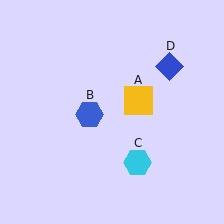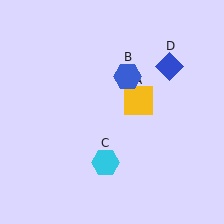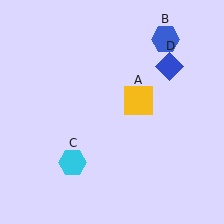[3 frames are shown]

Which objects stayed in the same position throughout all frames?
Yellow square (object A) and blue diamond (object D) remained stationary.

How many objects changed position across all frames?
2 objects changed position: blue hexagon (object B), cyan hexagon (object C).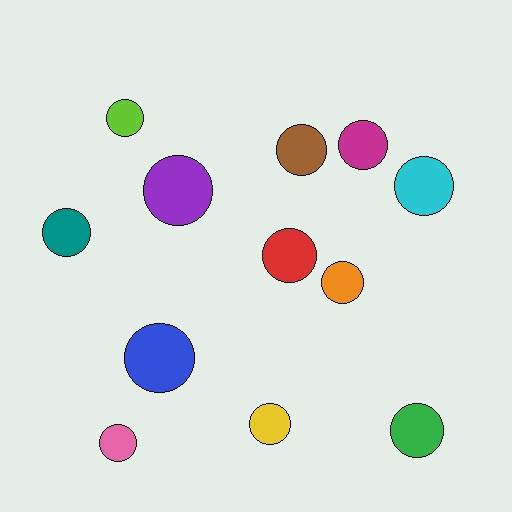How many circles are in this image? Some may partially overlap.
There are 12 circles.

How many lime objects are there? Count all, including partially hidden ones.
There is 1 lime object.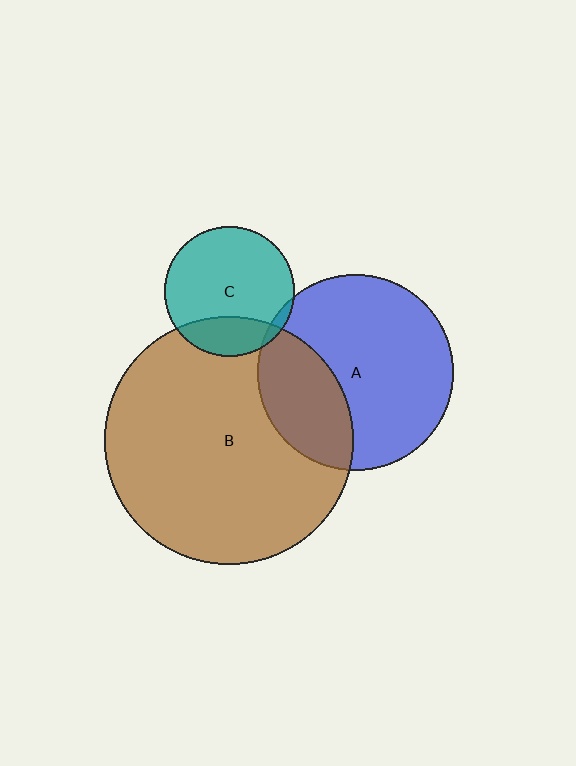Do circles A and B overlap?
Yes.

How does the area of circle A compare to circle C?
Approximately 2.3 times.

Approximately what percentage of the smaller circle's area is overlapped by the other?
Approximately 30%.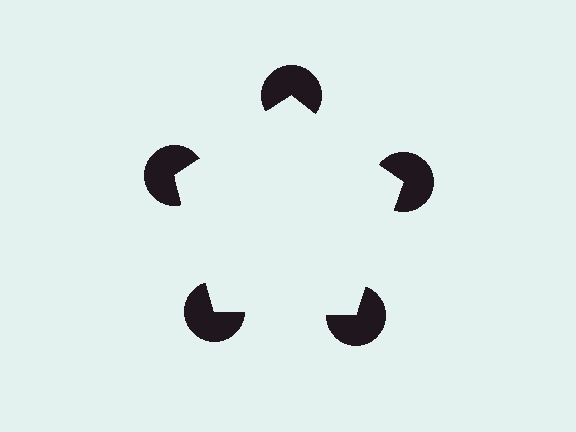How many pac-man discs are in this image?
There are 5 — one at each vertex of the illusory pentagon.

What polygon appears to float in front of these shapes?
An illusory pentagon — its edges are inferred from the aligned wedge cuts in the pac-man discs, not physically drawn.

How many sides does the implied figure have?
5 sides.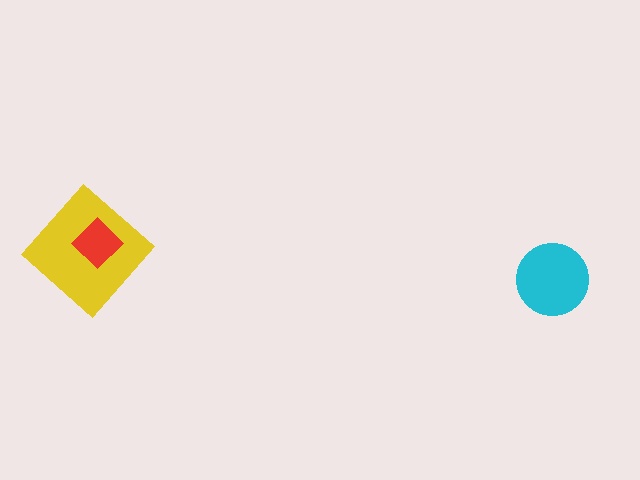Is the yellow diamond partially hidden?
Yes, it is partially covered by another shape.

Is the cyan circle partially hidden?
No, no other shape covers it.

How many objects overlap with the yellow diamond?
1 object overlaps with the yellow diamond.